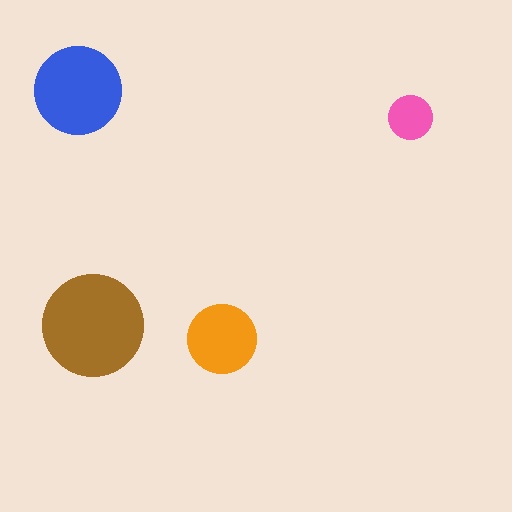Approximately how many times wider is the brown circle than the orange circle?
About 1.5 times wider.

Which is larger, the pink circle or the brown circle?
The brown one.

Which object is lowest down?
The orange circle is bottommost.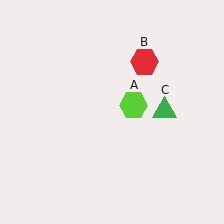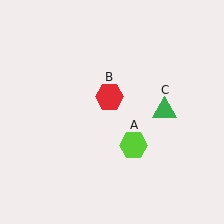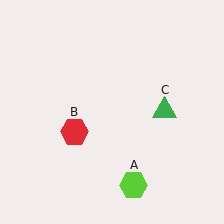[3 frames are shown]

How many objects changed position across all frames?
2 objects changed position: lime hexagon (object A), red hexagon (object B).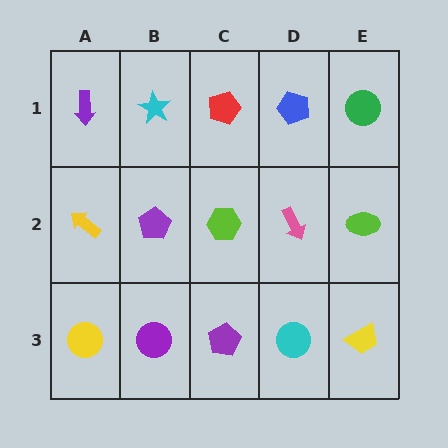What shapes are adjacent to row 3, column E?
A lime ellipse (row 2, column E), a cyan circle (row 3, column D).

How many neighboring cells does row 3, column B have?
3.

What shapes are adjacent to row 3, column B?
A purple pentagon (row 2, column B), a yellow circle (row 3, column A), a purple pentagon (row 3, column C).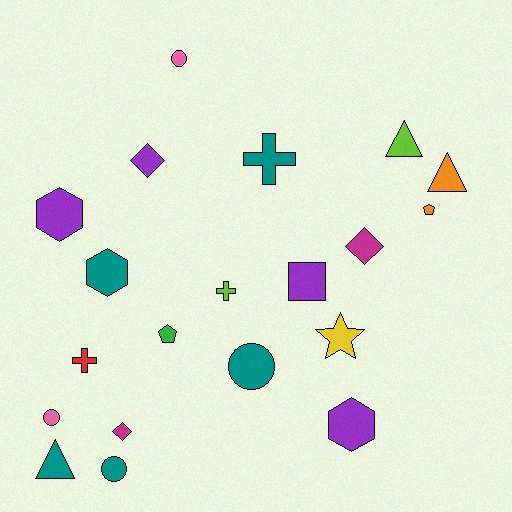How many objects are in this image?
There are 20 objects.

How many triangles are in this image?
There are 3 triangles.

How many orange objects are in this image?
There are 2 orange objects.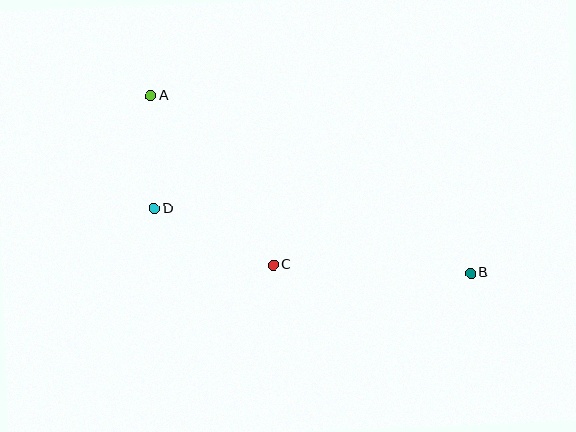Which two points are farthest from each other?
Points A and B are farthest from each other.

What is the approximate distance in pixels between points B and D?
The distance between B and D is approximately 323 pixels.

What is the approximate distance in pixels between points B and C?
The distance between B and C is approximately 198 pixels.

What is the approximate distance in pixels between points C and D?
The distance between C and D is approximately 132 pixels.